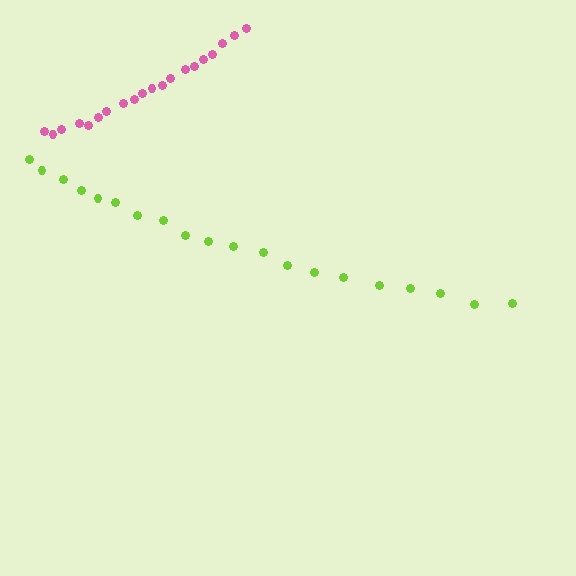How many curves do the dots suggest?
There are 2 distinct paths.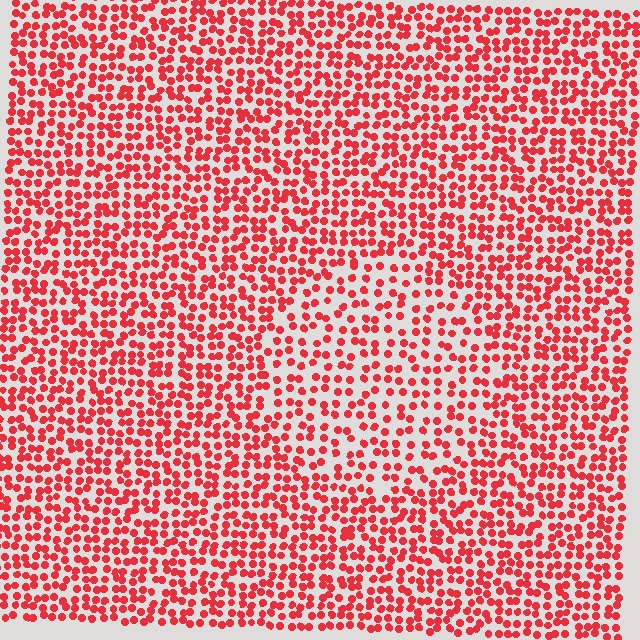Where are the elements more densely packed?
The elements are more densely packed outside the circle boundary.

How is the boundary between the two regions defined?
The boundary is defined by a change in element density (approximately 1.6x ratio). All elements are the same color, size, and shape.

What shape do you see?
I see a circle.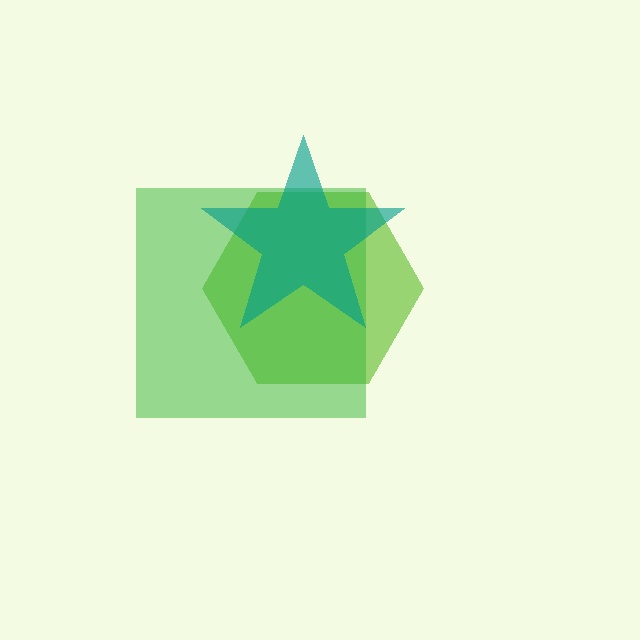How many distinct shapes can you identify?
There are 3 distinct shapes: a lime hexagon, a green square, a teal star.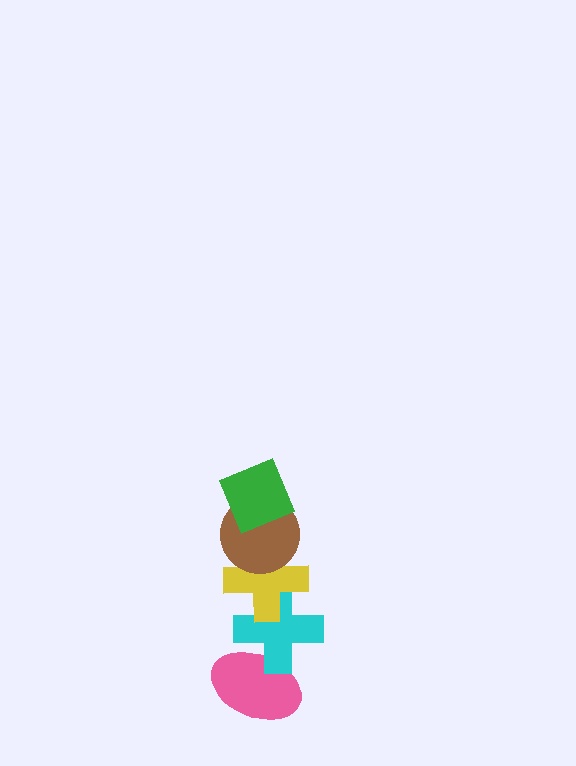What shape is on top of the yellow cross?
The brown circle is on top of the yellow cross.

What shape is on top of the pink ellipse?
The cyan cross is on top of the pink ellipse.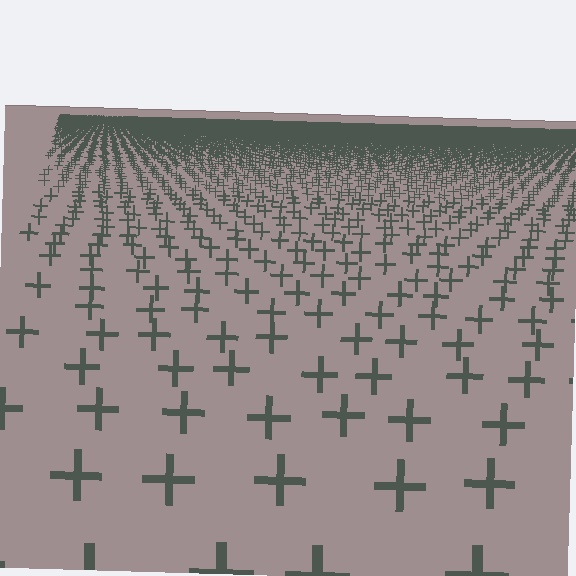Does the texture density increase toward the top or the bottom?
Density increases toward the top.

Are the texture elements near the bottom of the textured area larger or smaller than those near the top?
Larger. Near the bottom, elements are closer to the viewer and appear at a bigger on-screen size.